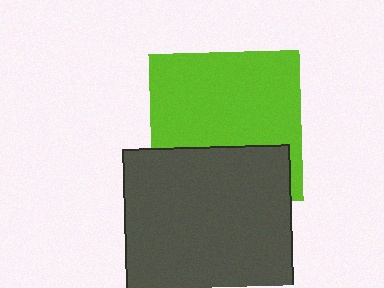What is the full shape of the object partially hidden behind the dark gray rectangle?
The partially hidden object is a lime square.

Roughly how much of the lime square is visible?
Most of it is visible (roughly 66%).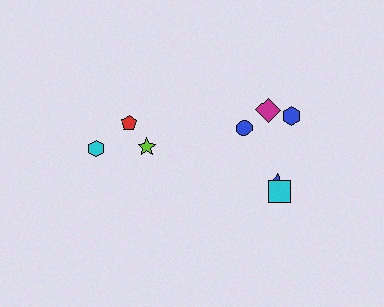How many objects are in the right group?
There are 5 objects.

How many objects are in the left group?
There are 3 objects.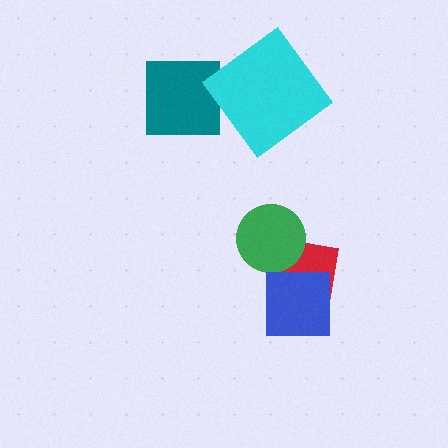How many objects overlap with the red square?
2 objects overlap with the red square.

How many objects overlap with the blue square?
1 object overlaps with the blue square.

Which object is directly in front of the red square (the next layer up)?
The green circle is directly in front of the red square.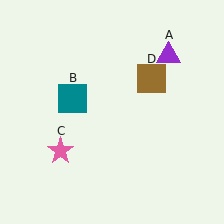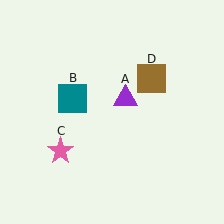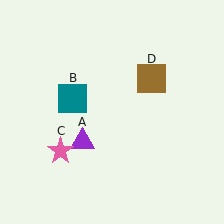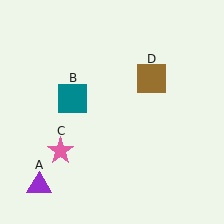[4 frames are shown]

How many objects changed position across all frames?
1 object changed position: purple triangle (object A).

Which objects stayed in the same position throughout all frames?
Teal square (object B) and pink star (object C) and brown square (object D) remained stationary.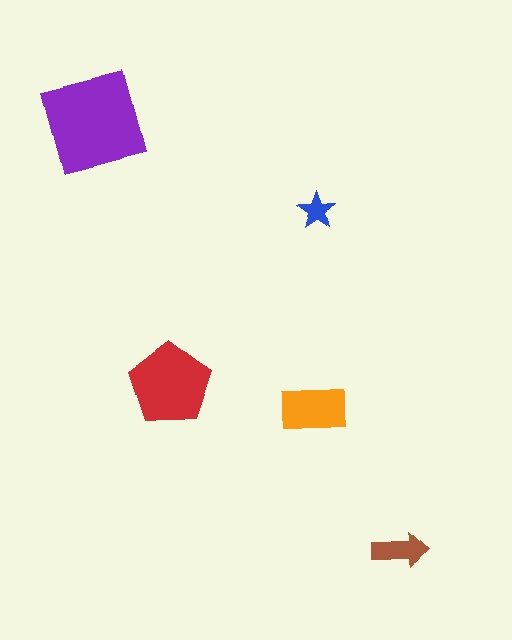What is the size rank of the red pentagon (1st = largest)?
2nd.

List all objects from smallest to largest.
The blue star, the brown arrow, the orange rectangle, the red pentagon, the purple square.